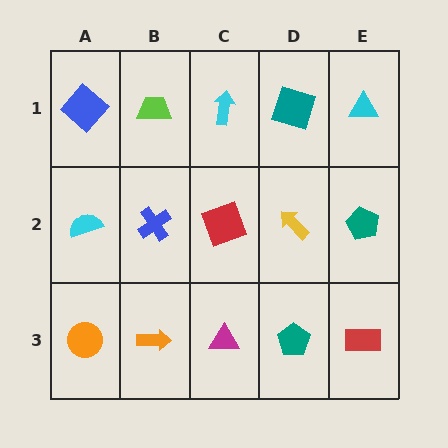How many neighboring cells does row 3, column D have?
3.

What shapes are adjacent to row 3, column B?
A blue cross (row 2, column B), an orange circle (row 3, column A), a magenta triangle (row 3, column C).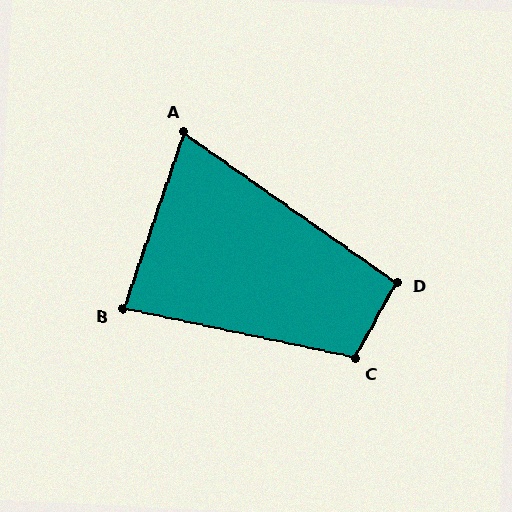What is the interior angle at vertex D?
Approximately 97 degrees (obtuse).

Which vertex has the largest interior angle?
C, at approximately 106 degrees.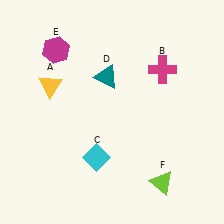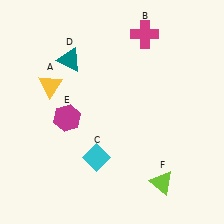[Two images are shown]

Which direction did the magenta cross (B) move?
The magenta cross (B) moved up.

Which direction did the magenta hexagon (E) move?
The magenta hexagon (E) moved down.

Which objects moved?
The objects that moved are: the magenta cross (B), the teal triangle (D), the magenta hexagon (E).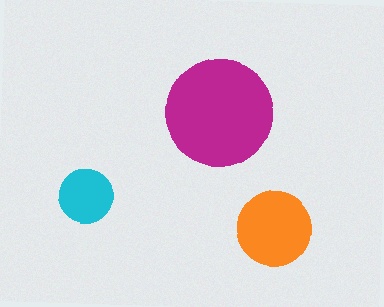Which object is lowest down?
The orange circle is bottommost.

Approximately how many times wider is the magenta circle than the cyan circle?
About 2 times wider.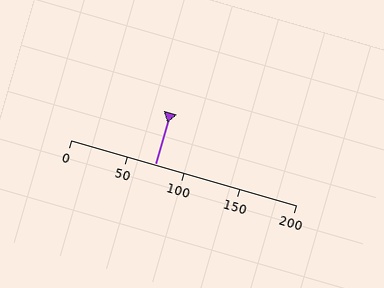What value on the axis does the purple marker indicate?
The marker indicates approximately 75.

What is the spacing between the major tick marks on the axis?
The major ticks are spaced 50 apart.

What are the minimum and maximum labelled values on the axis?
The axis runs from 0 to 200.